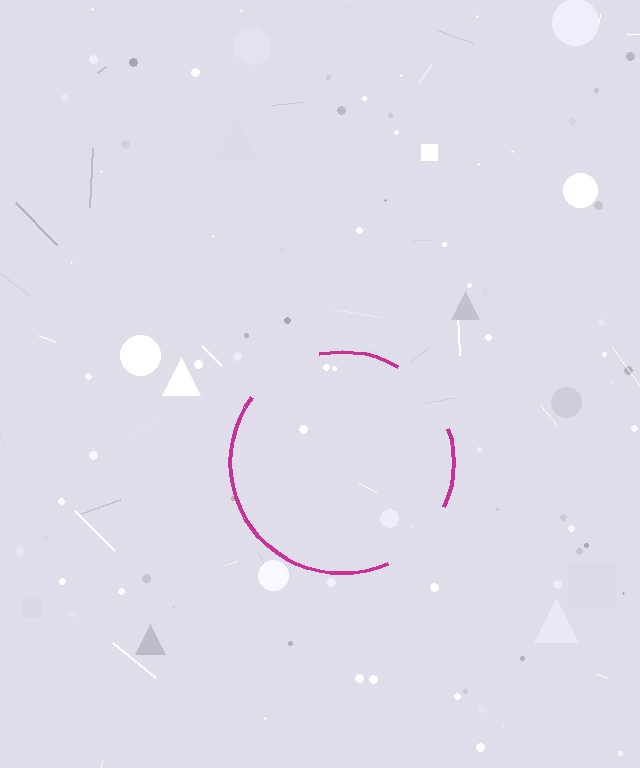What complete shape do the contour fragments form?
The contour fragments form a circle.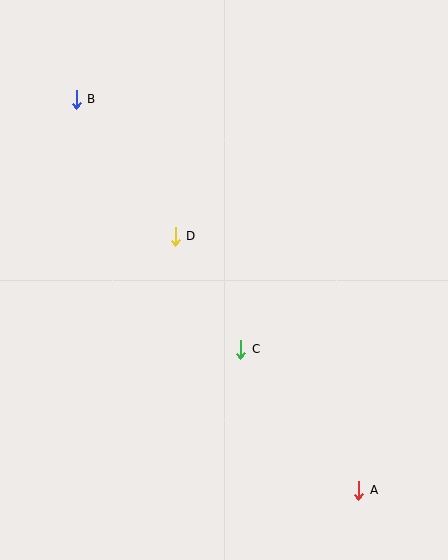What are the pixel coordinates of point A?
Point A is at (359, 490).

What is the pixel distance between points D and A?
The distance between D and A is 314 pixels.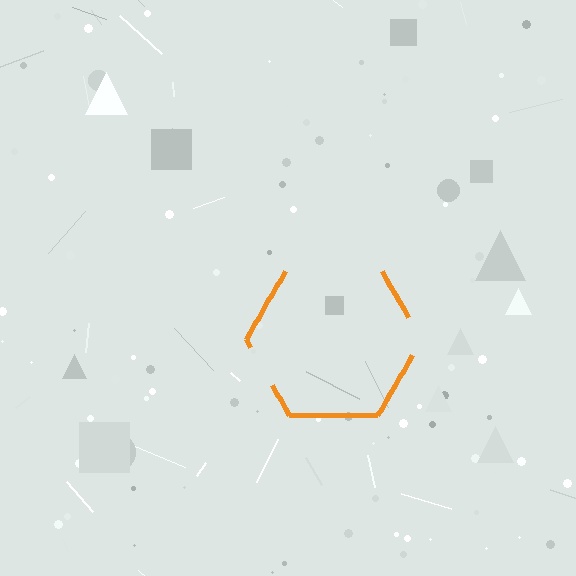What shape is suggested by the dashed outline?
The dashed outline suggests a hexagon.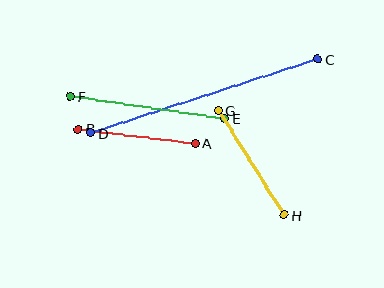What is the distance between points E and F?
The distance is approximately 156 pixels.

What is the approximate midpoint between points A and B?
The midpoint is at approximately (137, 136) pixels.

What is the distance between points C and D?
The distance is approximately 238 pixels.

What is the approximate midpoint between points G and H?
The midpoint is at approximately (251, 163) pixels.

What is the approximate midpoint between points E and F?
The midpoint is at approximately (148, 108) pixels.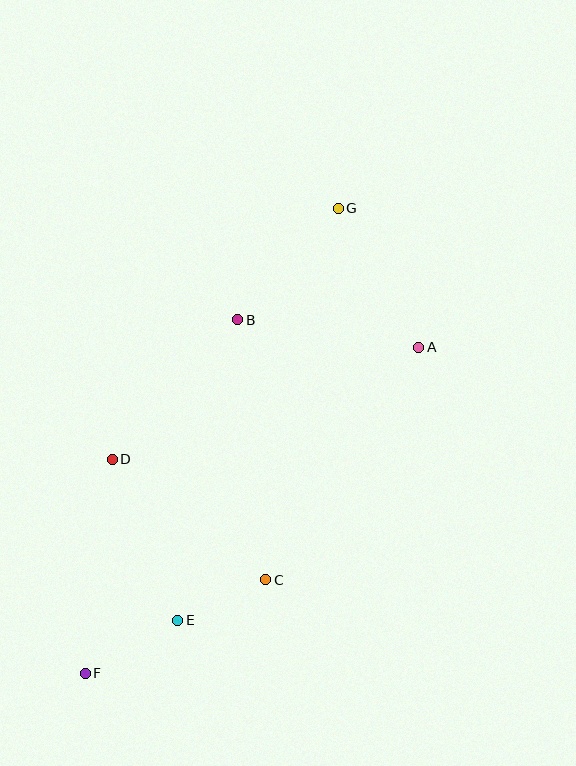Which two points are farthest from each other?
Points F and G are farthest from each other.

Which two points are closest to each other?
Points C and E are closest to each other.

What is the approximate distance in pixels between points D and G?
The distance between D and G is approximately 337 pixels.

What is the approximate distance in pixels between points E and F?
The distance between E and F is approximately 106 pixels.